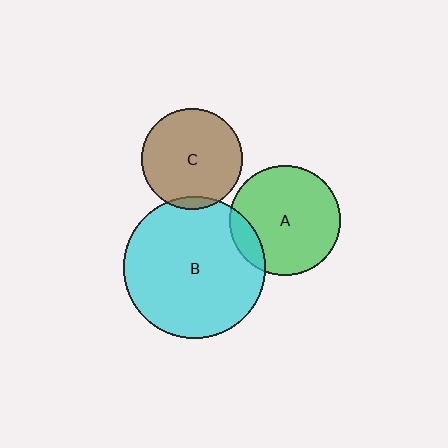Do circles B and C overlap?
Yes.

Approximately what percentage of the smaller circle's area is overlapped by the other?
Approximately 5%.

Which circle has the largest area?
Circle B (cyan).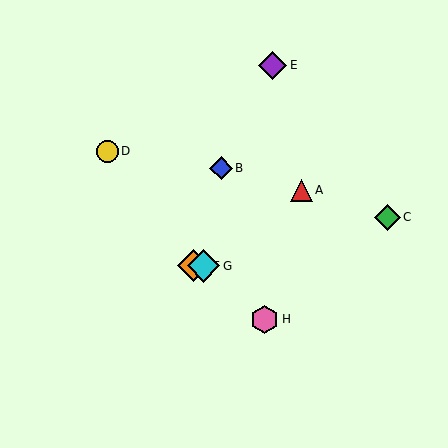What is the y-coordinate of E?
Object E is at y≈65.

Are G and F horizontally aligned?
Yes, both are at y≈266.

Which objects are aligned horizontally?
Objects F, G are aligned horizontally.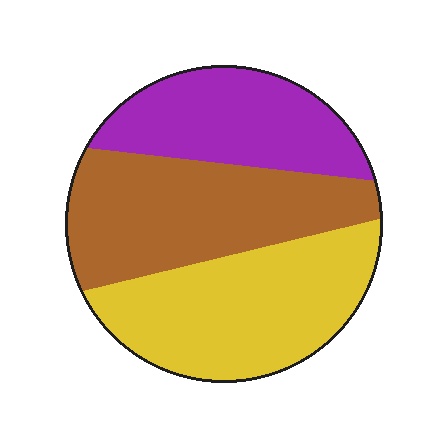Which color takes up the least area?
Purple, at roughly 25%.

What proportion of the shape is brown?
Brown takes up about three eighths (3/8) of the shape.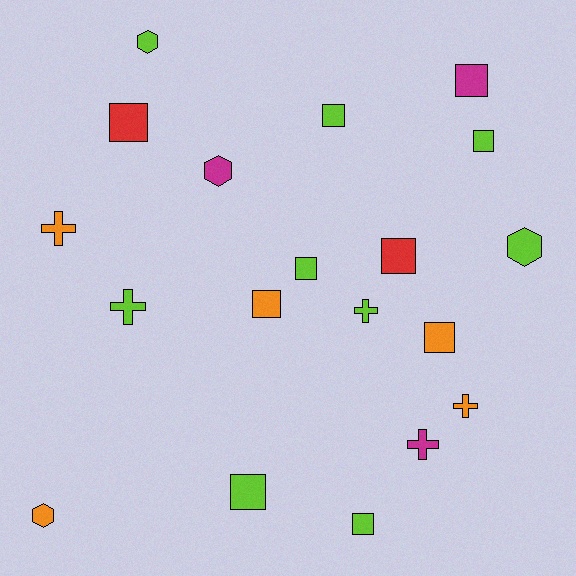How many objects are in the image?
There are 19 objects.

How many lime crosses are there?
There are 2 lime crosses.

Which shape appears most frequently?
Square, with 10 objects.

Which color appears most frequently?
Lime, with 9 objects.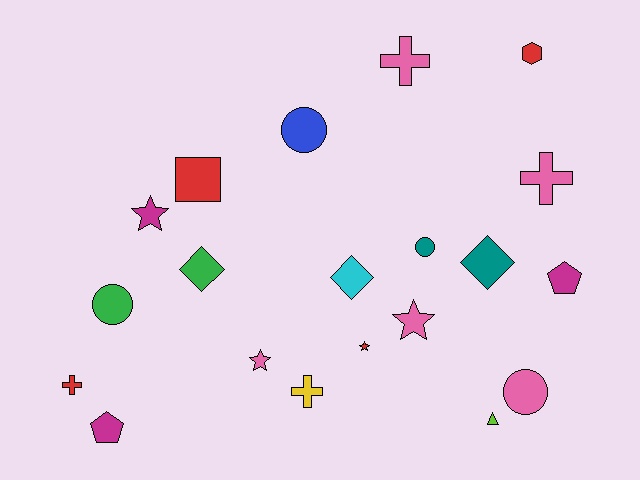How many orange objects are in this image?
There are no orange objects.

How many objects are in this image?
There are 20 objects.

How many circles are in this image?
There are 4 circles.